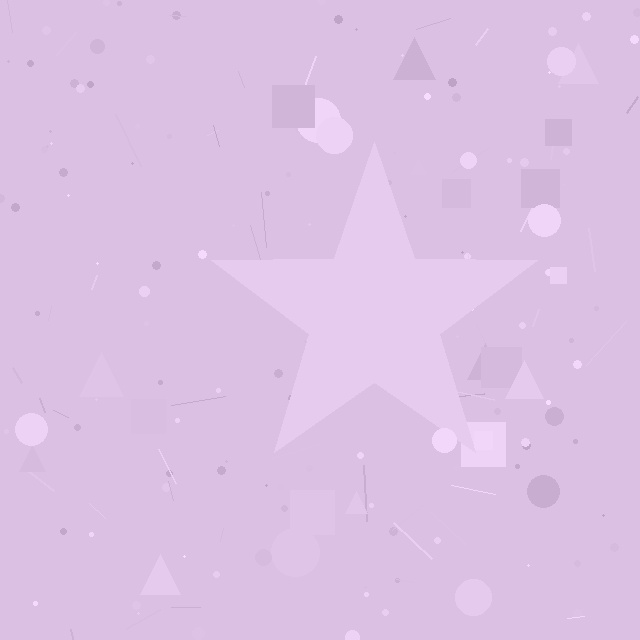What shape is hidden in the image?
A star is hidden in the image.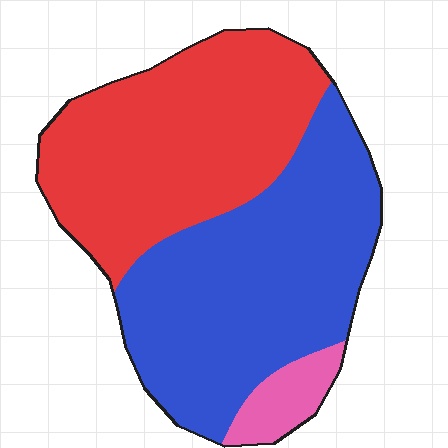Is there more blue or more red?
Blue.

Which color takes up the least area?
Pink, at roughly 5%.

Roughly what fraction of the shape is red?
Red covers about 45% of the shape.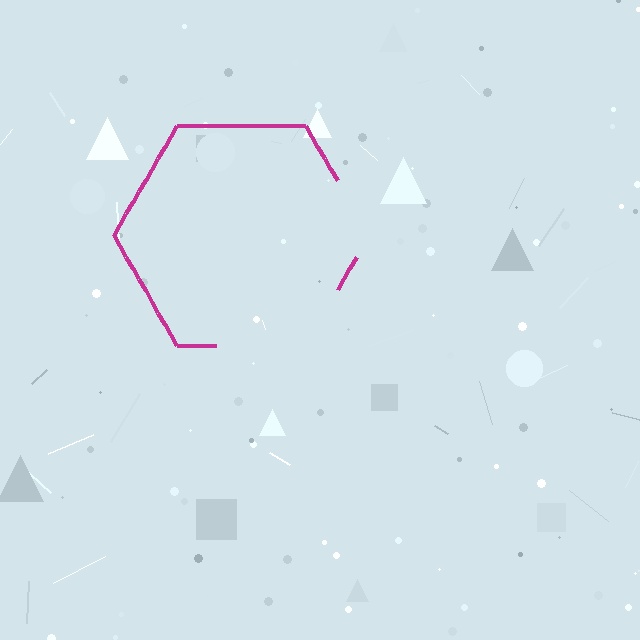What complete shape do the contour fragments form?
The contour fragments form a hexagon.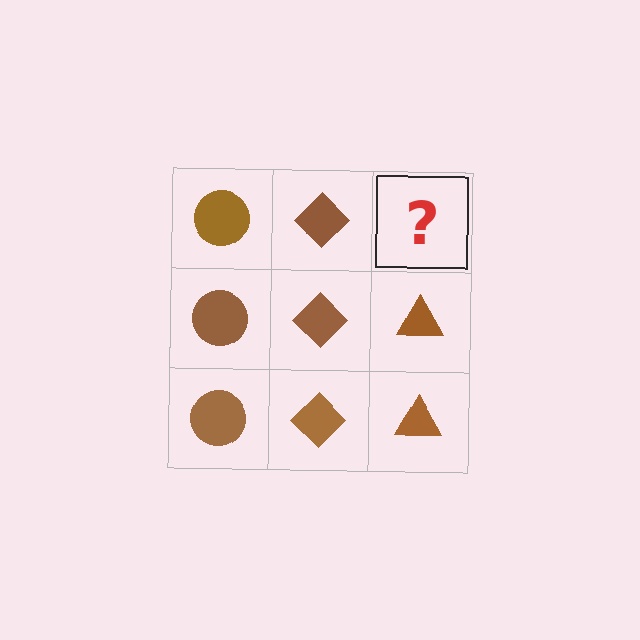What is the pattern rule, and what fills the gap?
The rule is that each column has a consistent shape. The gap should be filled with a brown triangle.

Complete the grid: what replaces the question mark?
The question mark should be replaced with a brown triangle.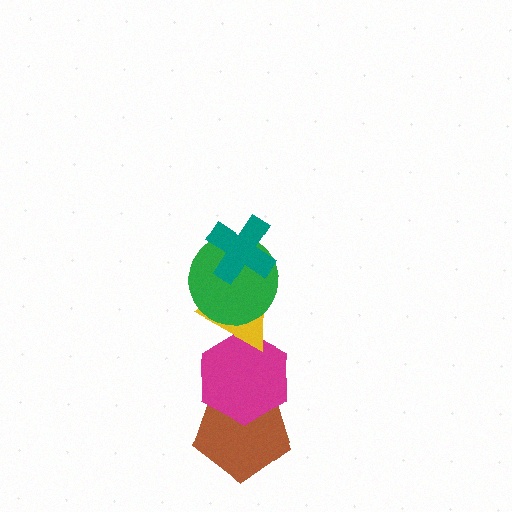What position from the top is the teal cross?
The teal cross is 1st from the top.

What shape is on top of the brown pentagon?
The magenta hexagon is on top of the brown pentagon.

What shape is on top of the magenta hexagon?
The yellow triangle is on top of the magenta hexagon.